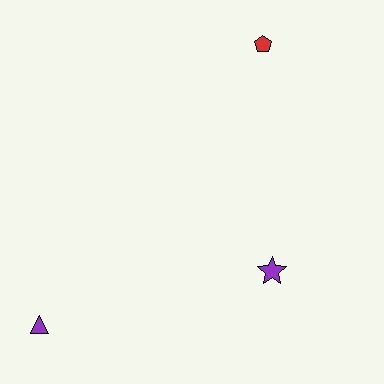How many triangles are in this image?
There is 1 triangle.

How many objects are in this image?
There are 3 objects.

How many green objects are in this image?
There are no green objects.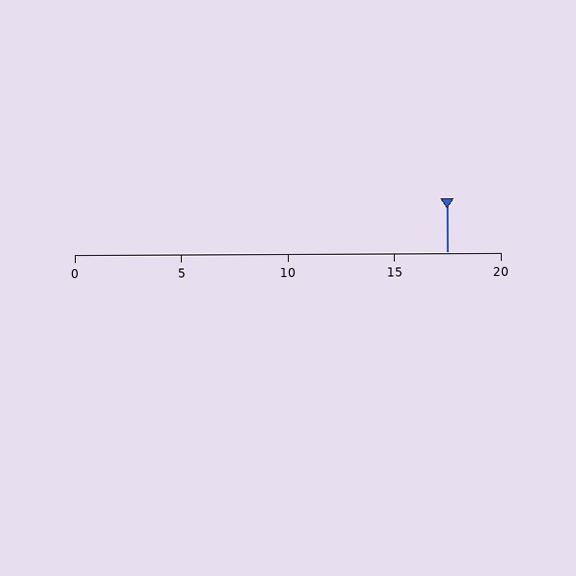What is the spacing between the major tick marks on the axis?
The major ticks are spaced 5 apart.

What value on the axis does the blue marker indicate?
The marker indicates approximately 17.5.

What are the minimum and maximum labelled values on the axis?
The axis runs from 0 to 20.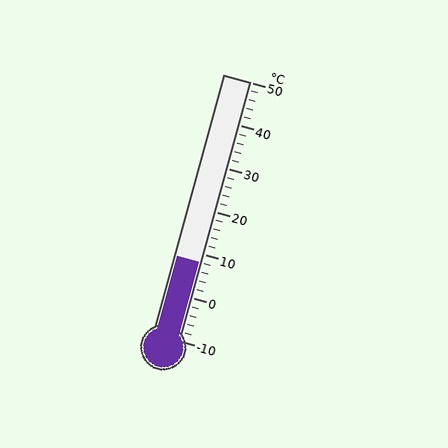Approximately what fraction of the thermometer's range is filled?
The thermometer is filled to approximately 30% of its range.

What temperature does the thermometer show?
The thermometer shows approximately 8°C.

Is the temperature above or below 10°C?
The temperature is below 10°C.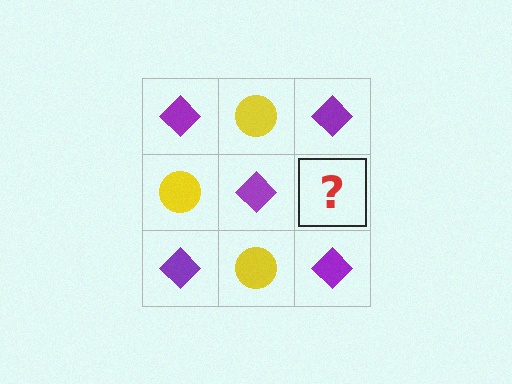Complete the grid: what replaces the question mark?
The question mark should be replaced with a yellow circle.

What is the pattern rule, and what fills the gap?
The rule is that it alternates purple diamond and yellow circle in a checkerboard pattern. The gap should be filled with a yellow circle.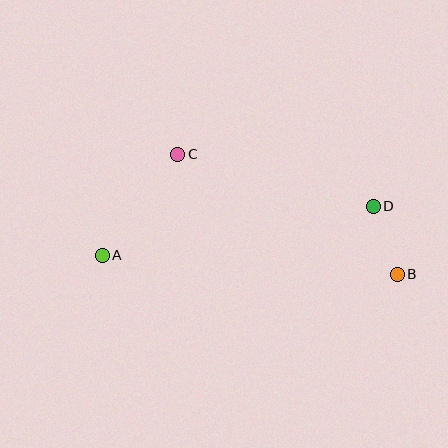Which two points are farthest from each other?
Points A and B are farthest from each other.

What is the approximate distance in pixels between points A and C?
The distance between A and C is approximately 126 pixels.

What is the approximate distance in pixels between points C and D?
The distance between C and D is approximately 202 pixels.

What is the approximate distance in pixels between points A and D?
The distance between A and D is approximately 276 pixels.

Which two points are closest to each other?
Points B and D are closest to each other.